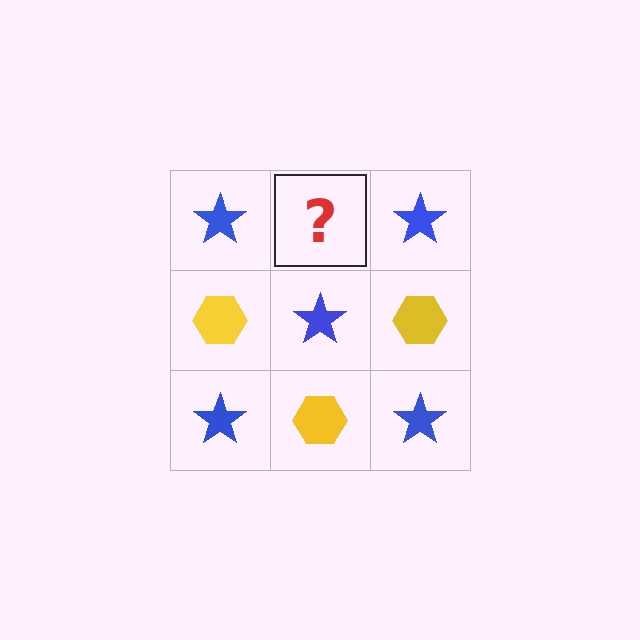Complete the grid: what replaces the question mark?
The question mark should be replaced with a yellow hexagon.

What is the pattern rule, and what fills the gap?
The rule is that it alternates blue star and yellow hexagon in a checkerboard pattern. The gap should be filled with a yellow hexagon.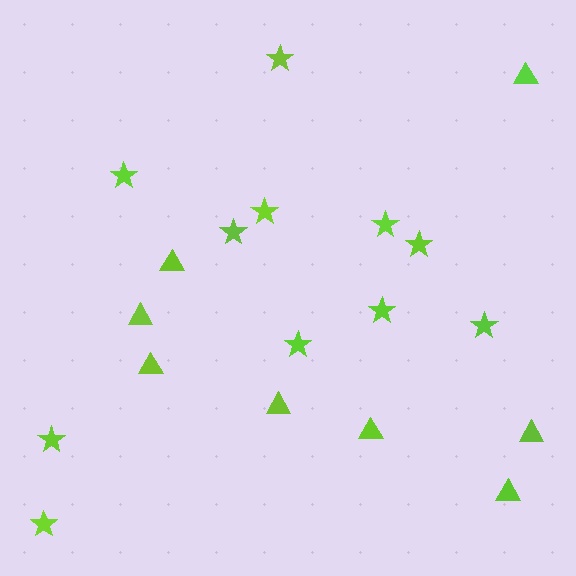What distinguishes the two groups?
There are 2 groups: one group of stars (11) and one group of triangles (8).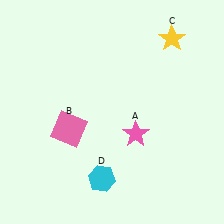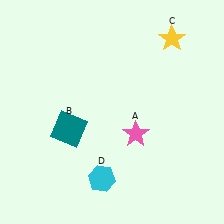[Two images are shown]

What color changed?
The square (B) changed from pink in Image 1 to teal in Image 2.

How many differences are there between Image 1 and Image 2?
There is 1 difference between the two images.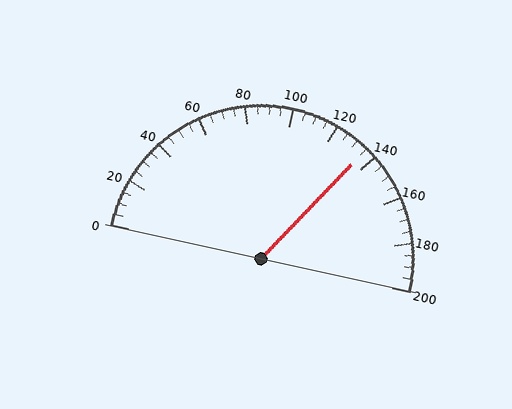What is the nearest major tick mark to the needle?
The nearest major tick mark is 140.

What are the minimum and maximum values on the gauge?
The gauge ranges from 0 to 200.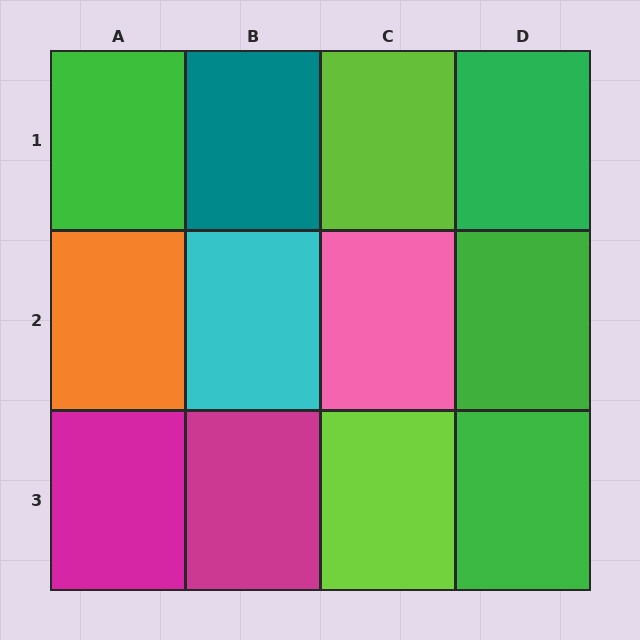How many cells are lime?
2 cells are lime.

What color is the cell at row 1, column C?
Lime.